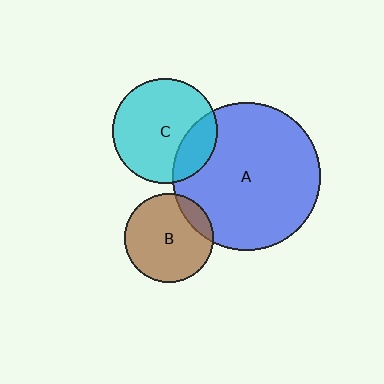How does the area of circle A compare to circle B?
Approximately 2.8 times.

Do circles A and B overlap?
Yes.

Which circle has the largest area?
Circle A (blue).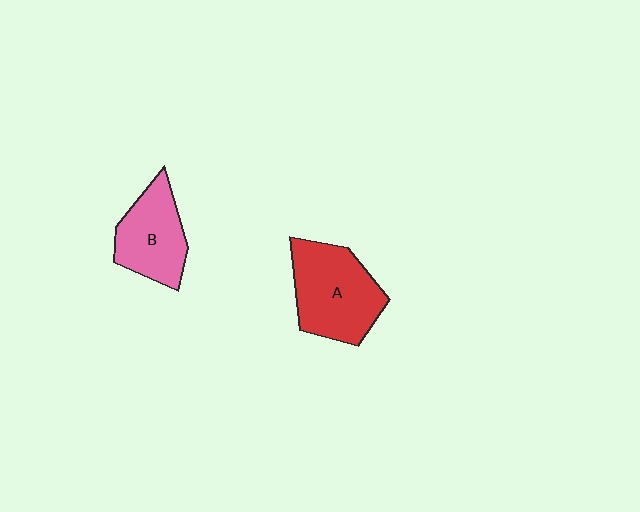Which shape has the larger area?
Shape A (red).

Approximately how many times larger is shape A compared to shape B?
Approximately 1.3 times.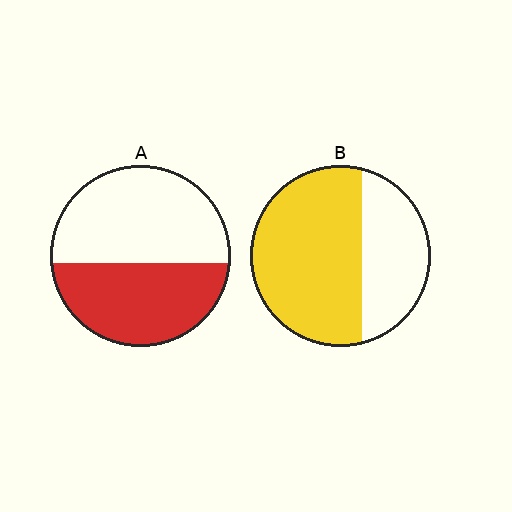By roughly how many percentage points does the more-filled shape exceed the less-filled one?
By roughly 20 percentage points (B over A).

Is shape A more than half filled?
No.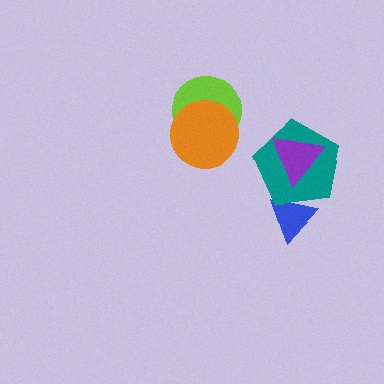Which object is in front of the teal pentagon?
The purple triangle is in front of the teal pentagon.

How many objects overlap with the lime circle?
1 object overlaps with the lime circle.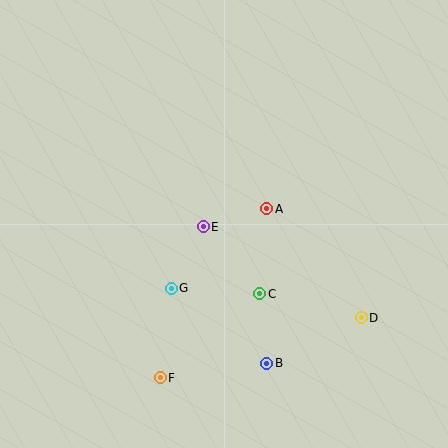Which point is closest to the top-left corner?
Point E is closest to the top-left corner.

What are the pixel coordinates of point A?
Point A is at (267, 209).